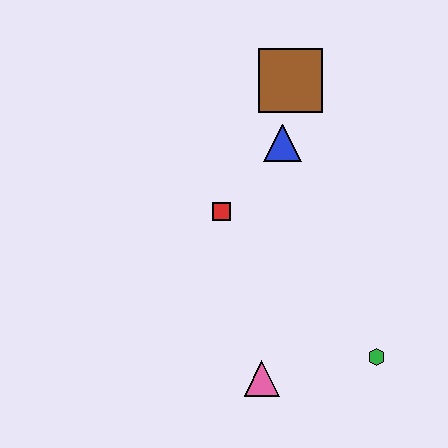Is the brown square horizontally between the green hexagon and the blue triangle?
Yes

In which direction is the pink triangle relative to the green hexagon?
The pink triangle is to the left of the green hexagon.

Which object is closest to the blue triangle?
The brown square is closest to the blue triangle.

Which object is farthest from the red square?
The green hexagon is farthest from the red square.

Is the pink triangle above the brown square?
No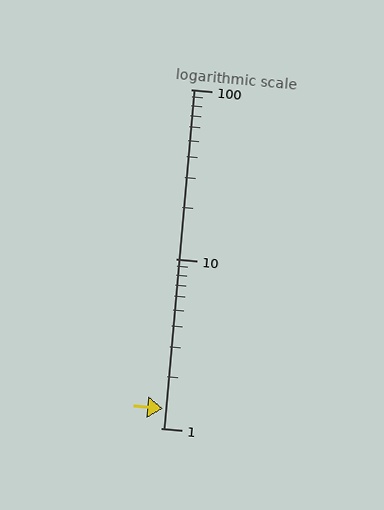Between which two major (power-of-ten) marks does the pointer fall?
The pointer is between 1 and 10.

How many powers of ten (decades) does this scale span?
The scale spans 2 decades, from 1 to 100.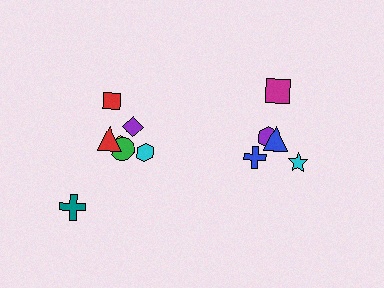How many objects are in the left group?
There are 7 objects.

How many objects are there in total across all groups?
There are 12 objects.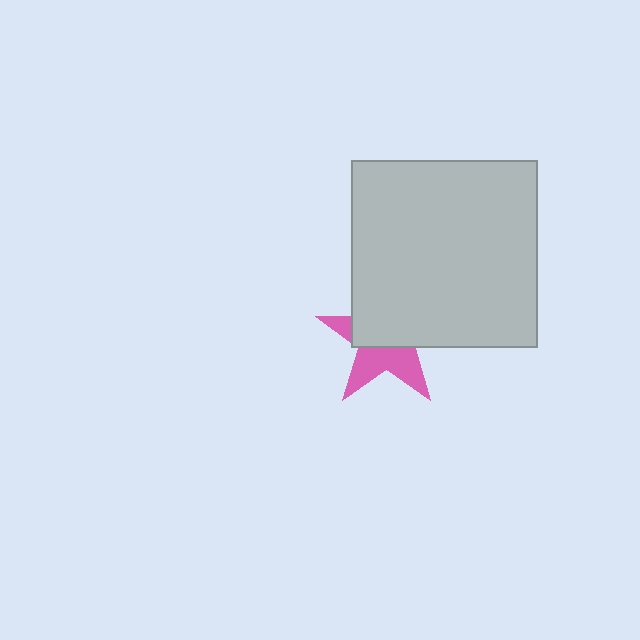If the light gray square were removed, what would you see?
You would see the complete pink star.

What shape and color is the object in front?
The object in front is a light gray square.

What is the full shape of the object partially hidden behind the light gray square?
The partially hidden object is a pink star.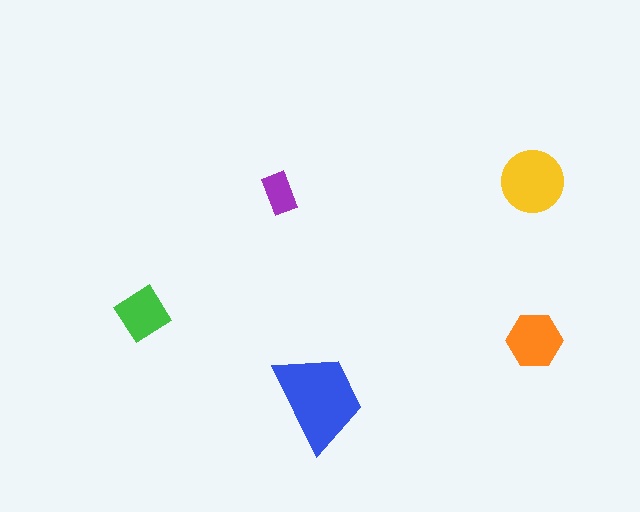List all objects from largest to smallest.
The blue trapezoid, the yellow circle, the orange hexagon, the green diamond, the purple rectangle.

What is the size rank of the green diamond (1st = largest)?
4th.